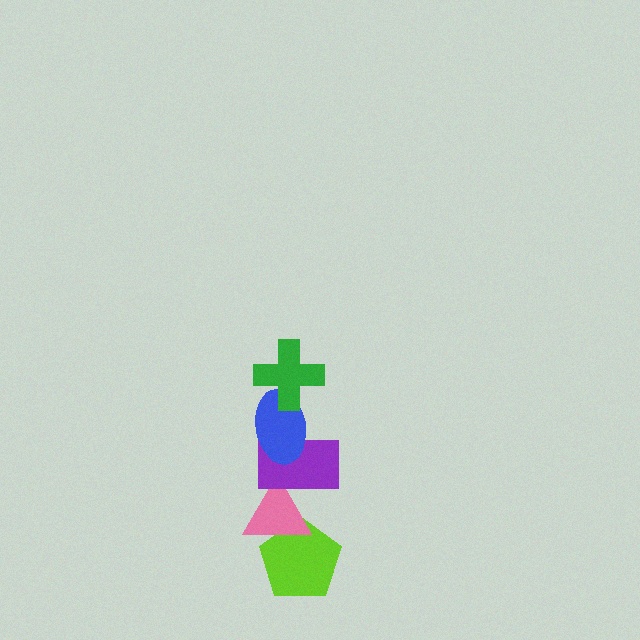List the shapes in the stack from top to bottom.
From top to bottom: the green cross, the blue ellipse, the purple rectangle, the pink triangle, the lime pentagon.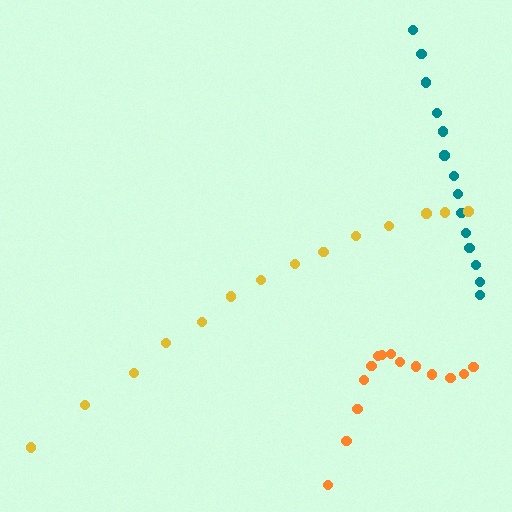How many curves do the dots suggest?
There are 3 distinct paths.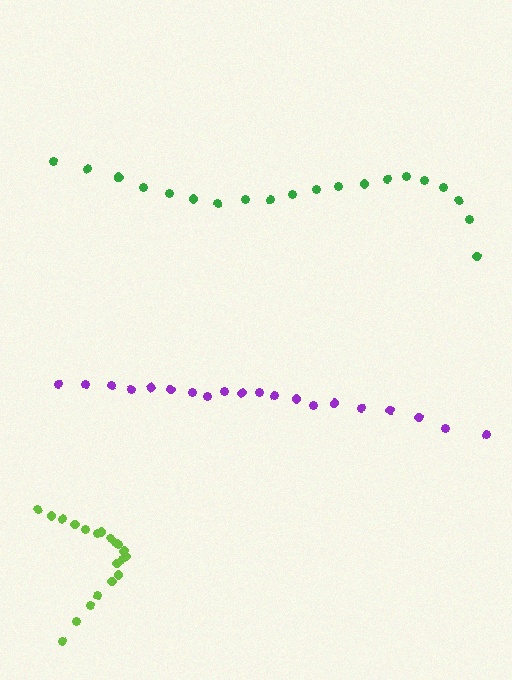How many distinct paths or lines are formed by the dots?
There are 3 distinct paths.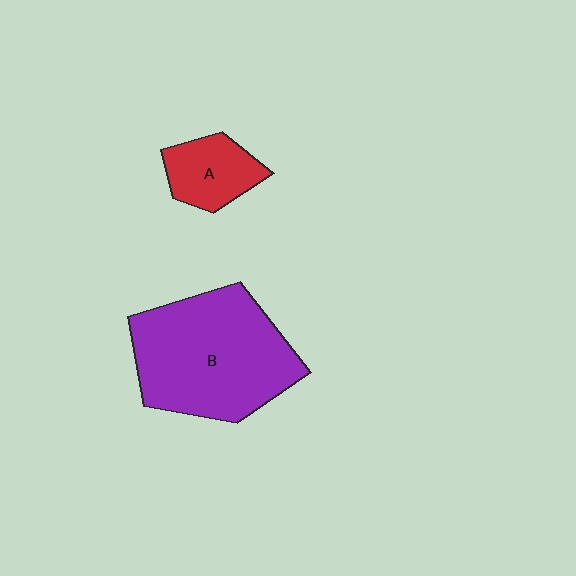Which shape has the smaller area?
Shape A (red).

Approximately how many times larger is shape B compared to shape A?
Approximately 3.0 times.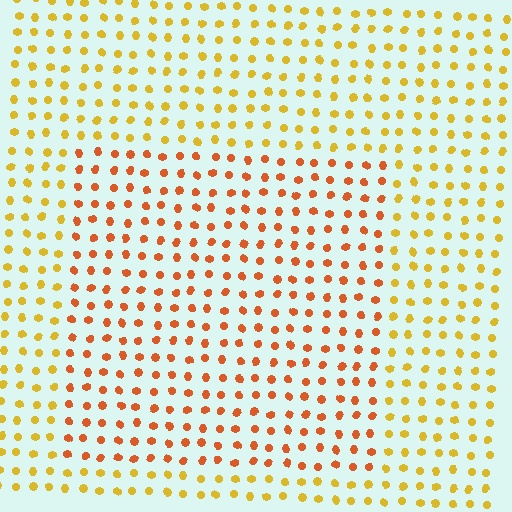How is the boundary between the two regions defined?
The boundary is defined purely by a slight shift in hue (about 32 degrees). Spacing, size, and orientation are identical on both sides.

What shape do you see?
I see a rectangle.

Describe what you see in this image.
The image is filled with small yellow elements in a uniform arrangement. A rectangle-shaped region is visible where the elements are tinted to a slightly different hue, forming a subtle color boundary.